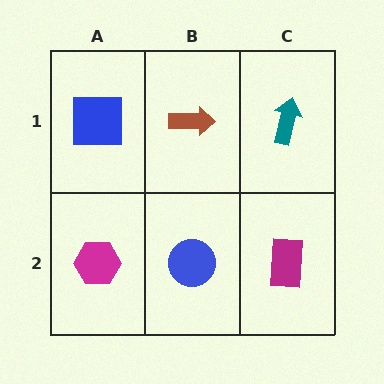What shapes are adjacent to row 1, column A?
A magenta hexagon (row 2, column A), a brown arrow (row 1, column B).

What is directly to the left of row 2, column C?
A blue circle.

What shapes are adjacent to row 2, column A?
A blue square (row 1, column A), a blue circle (row 2, column B).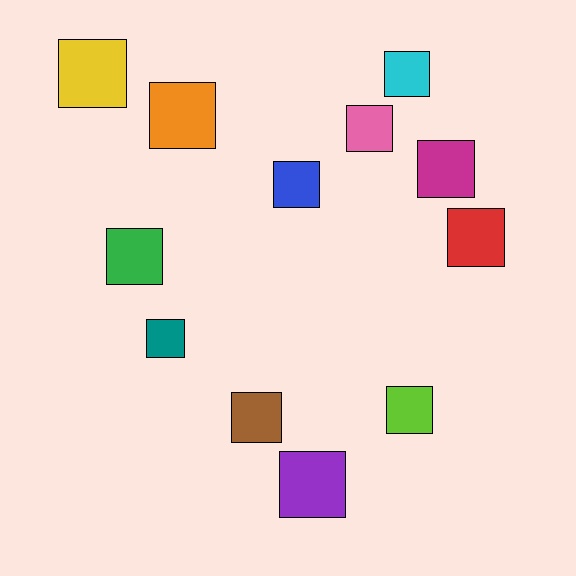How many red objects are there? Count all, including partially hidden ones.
There is 1 red object.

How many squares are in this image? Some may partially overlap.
There are 12 squares.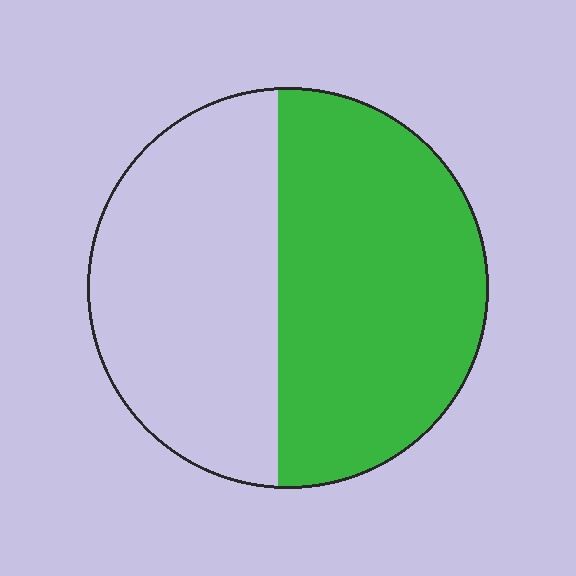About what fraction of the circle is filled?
About one half (1/2).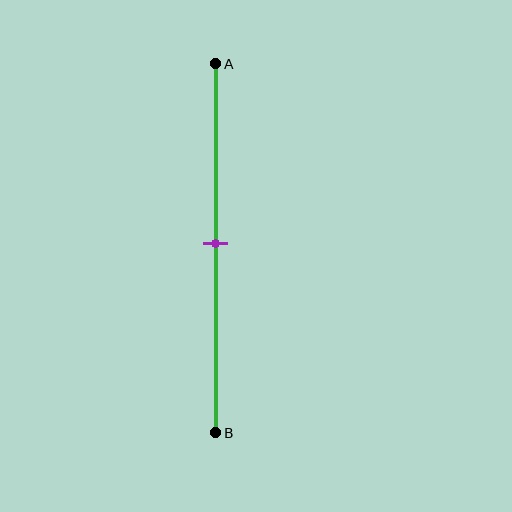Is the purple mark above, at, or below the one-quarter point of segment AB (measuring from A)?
The purple mark is below the one-quarter point of segment AB.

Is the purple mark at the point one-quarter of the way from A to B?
No, the mark is at about 50% from A, not at the 25% one-quarter point.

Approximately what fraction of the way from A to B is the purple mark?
The purple mark is approximately 50% of the way from A to B.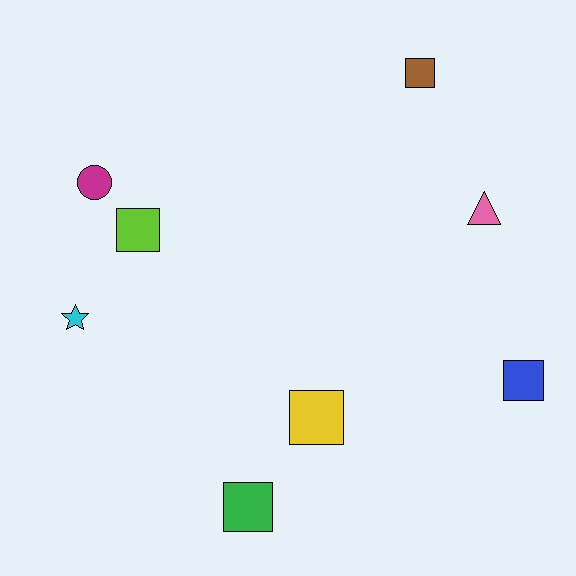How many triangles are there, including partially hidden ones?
There is 1 triangle.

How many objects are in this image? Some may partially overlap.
There are 8 objects.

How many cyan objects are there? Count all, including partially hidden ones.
There is 1 cyan object.